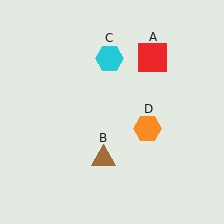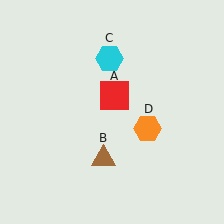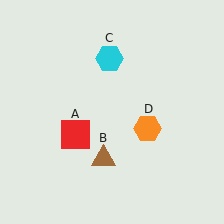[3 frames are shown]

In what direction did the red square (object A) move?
The red square (object A) moved down and to the left.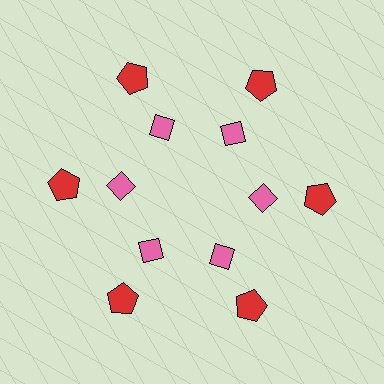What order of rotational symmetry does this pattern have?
This pattern has 6-fold rotational symmetry.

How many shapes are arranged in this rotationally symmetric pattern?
There are 12 shapes, arranged in 6 groups of 2.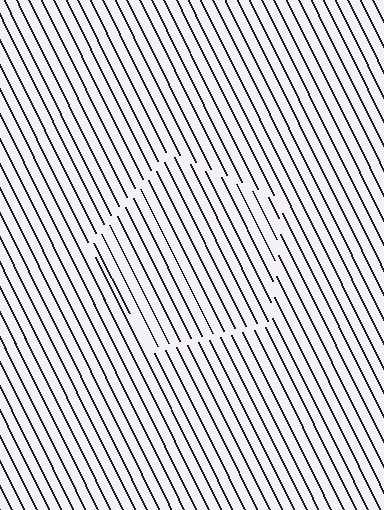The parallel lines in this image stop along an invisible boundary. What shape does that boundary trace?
An illusory pentagon. The interior of the shape contains the same grating, shifted by half a period — the contour is defined by the phase discontinuity where line-ends from the inner and outer gratings abut.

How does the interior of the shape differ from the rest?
The interior of the shape contains the same grating, shifted by half a period — the contour is defined by the phase discontinuity where line-ends from the inner and outer gratings abut.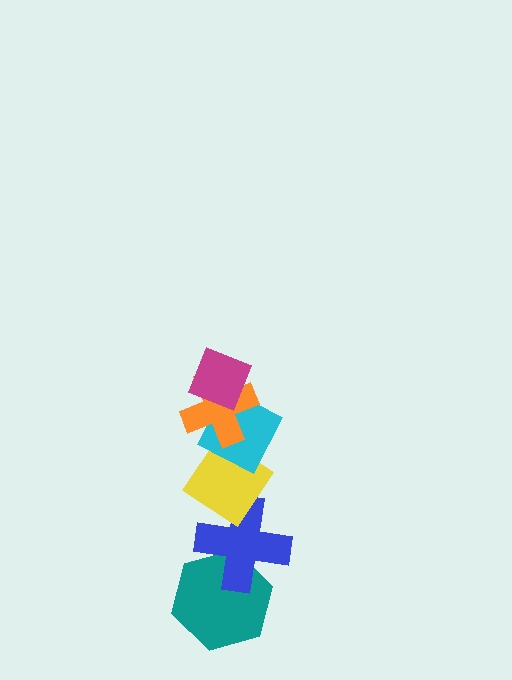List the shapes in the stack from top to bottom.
From top to bottom: the magenta diamond, the orange cross, the cyan diamond, the yellow diamond, the blue cross, the teal hexagon.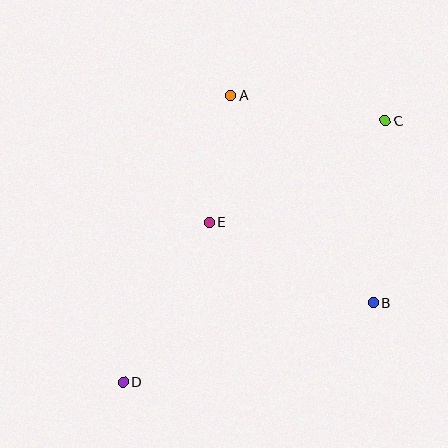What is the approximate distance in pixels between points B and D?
The distance between B and D is approximately 262 pixels.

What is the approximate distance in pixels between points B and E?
The distance between B and E is approximately 183 pixels.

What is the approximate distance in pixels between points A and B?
The distance between A and B is approximately 252 pixels.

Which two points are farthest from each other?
Points C and D are farthest from each other.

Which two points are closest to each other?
Points A and E are closest to each other.